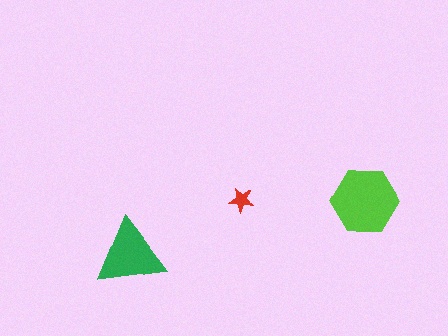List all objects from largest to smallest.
The lime hexagon, the green triangle, the red star.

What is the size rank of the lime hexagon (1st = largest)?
1st.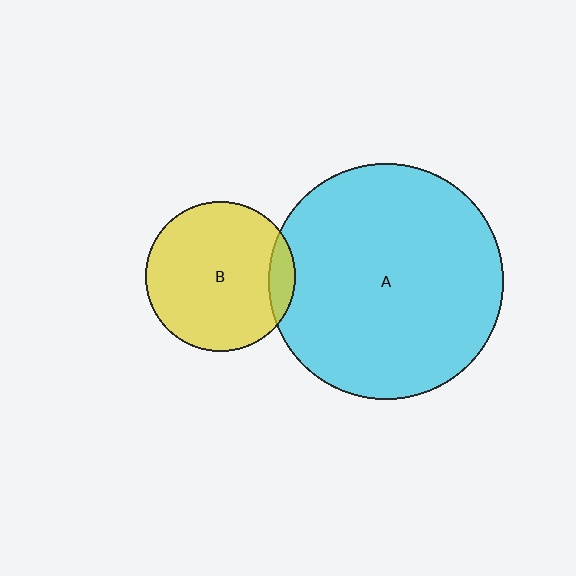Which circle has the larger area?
Circle A (cyan).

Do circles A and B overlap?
Yes.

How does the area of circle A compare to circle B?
Approximately 2.4 times.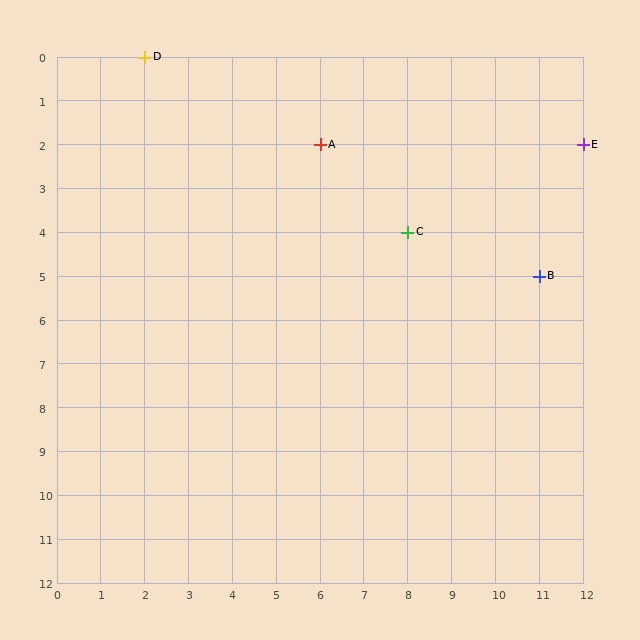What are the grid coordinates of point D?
Point D is at grid coordinates (2, 0).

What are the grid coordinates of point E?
Point E is at grid coordinates (12, 2).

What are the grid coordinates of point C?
Point C is at grid coordinates (8, 4).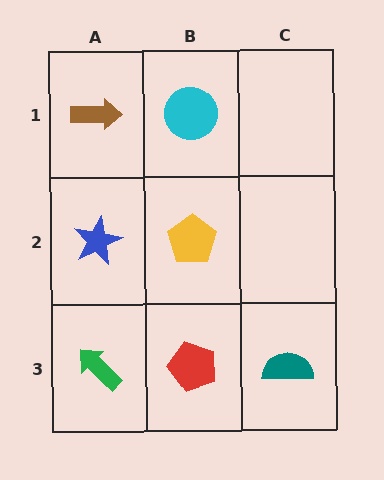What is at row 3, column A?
A green arrow.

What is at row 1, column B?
A cyan circle.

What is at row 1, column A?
A brown arrow.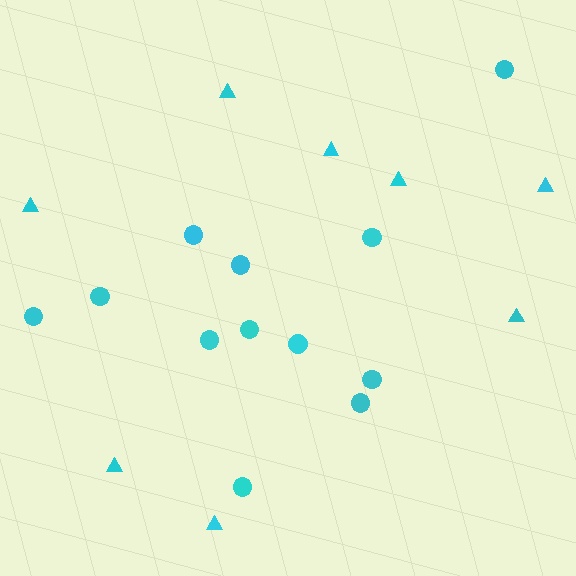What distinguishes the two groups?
There are 2 groups: one group of circles (12) and one group of triangles (8).